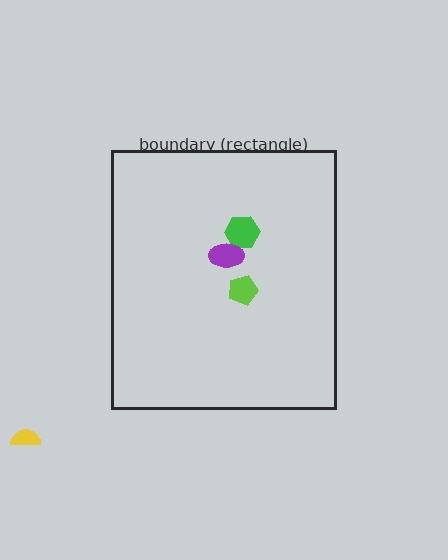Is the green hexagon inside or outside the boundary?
Inside.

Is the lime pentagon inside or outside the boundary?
Inside.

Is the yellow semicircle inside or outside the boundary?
Outside.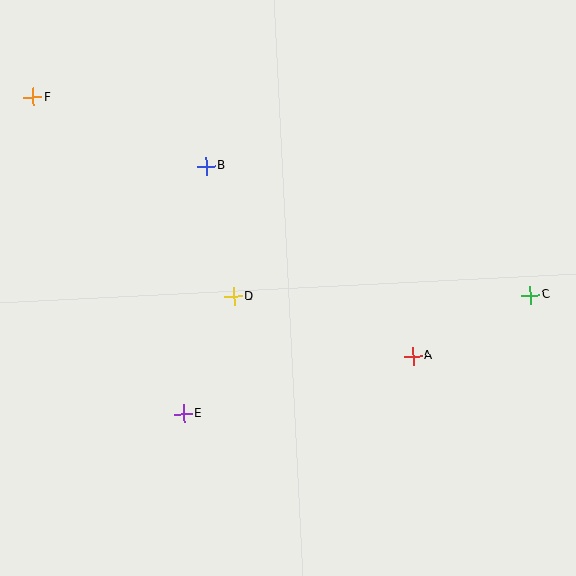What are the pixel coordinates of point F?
Point F is at (33, 97).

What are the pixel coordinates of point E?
Point E is at (183, 413).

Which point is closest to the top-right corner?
Point C is closest to the top-right corner.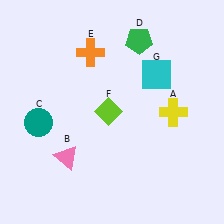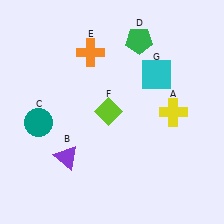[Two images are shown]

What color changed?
The triangle (B) changed from pink in Image 1 to purple in Image 2.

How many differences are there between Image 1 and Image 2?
There is 1 difference between the two images.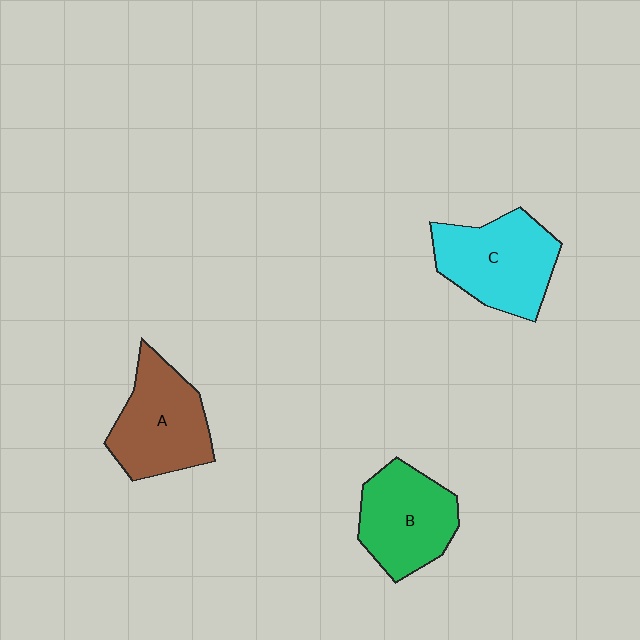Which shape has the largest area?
Shape C (cyan).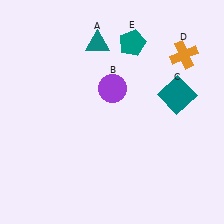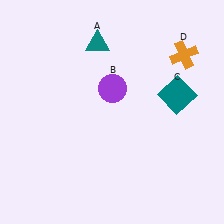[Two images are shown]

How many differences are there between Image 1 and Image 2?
There is 1 difference between the two images.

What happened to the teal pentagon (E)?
The teal pentagon (E) was removed in Image 2. It was in the top-right area of Image 1.